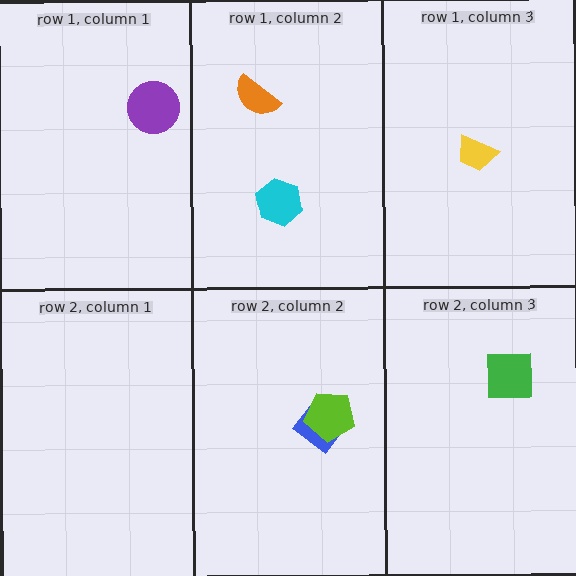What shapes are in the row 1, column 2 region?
The orange semicircle, the cyan hexagon.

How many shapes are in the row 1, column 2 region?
2.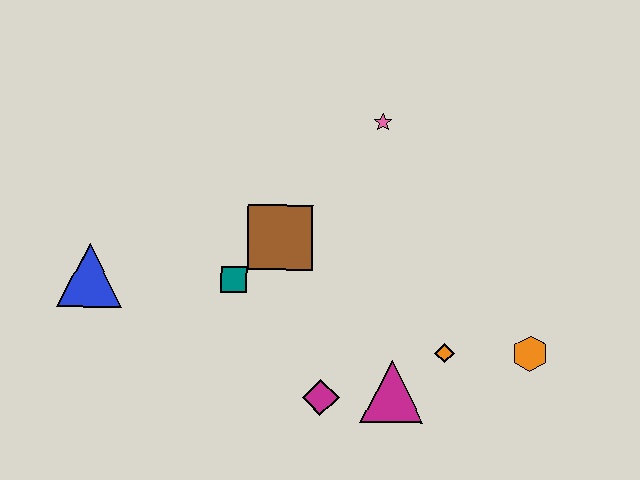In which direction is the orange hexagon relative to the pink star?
The orange hexagon is below the pink star.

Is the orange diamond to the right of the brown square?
Yes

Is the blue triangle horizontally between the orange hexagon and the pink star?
No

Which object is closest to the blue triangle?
The teal square is closest to the blue triangle.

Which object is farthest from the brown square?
The orange hexagon is farthest from the brown square.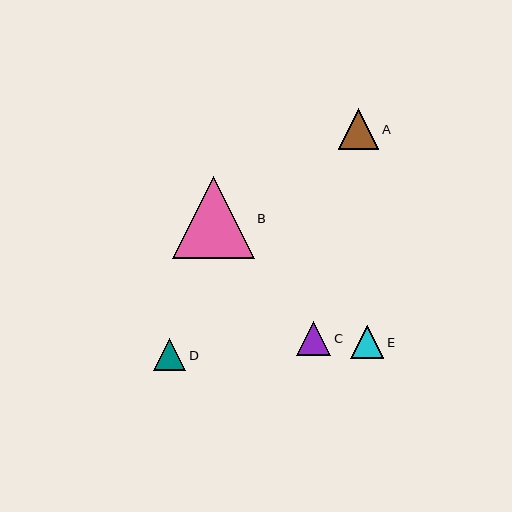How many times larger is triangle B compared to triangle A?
Triangle B is approximately 2.0 times the size of triangle A.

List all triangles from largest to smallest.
From largest to smallest: B, A, C, E, D.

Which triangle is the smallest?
Triangle D is the smallest with a size of approximately 32 pixels.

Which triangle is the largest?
Triangle B is the largest with a size of approximately 82 pixels.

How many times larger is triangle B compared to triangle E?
Triangle B is approximately 2.5 times the size of triangle E.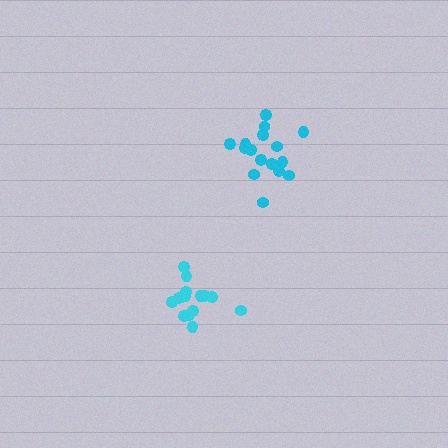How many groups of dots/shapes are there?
There are 2 groups.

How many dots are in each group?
Group 1: 15 dots, Group 2: 16 dots (31 total).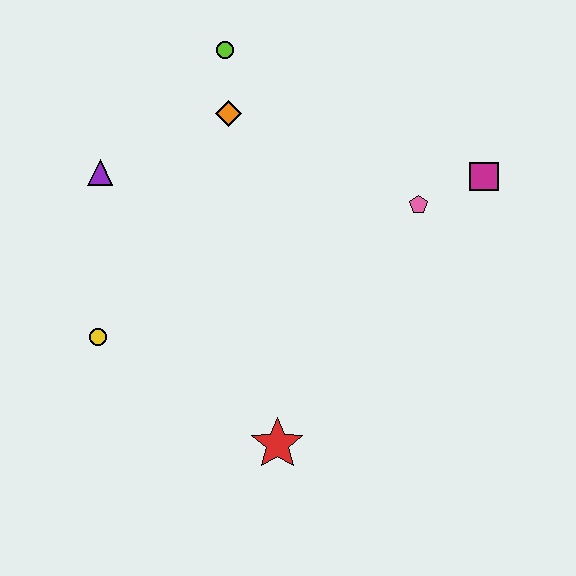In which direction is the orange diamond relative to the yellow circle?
The orange diamond is above the yellow circle.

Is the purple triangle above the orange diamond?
No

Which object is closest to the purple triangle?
The orange diamond is closest to the purple triangle.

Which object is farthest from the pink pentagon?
The yellow circle is farthest from the pink pentagon.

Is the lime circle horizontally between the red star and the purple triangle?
Yes